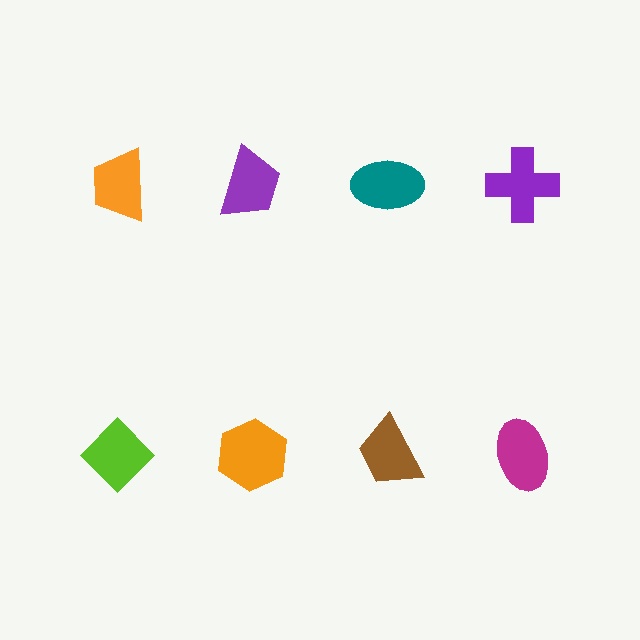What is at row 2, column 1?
A lime diamond.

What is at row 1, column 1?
An orange trapezoid.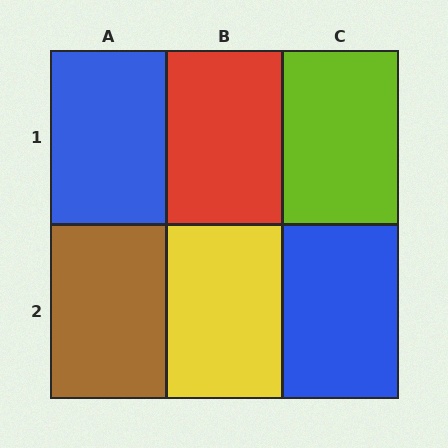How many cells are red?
1 cell is red.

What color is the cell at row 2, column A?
Brown.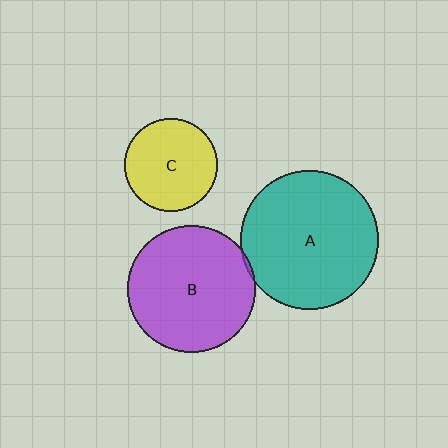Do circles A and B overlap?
Yes.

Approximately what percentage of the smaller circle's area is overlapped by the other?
Approximately 5%.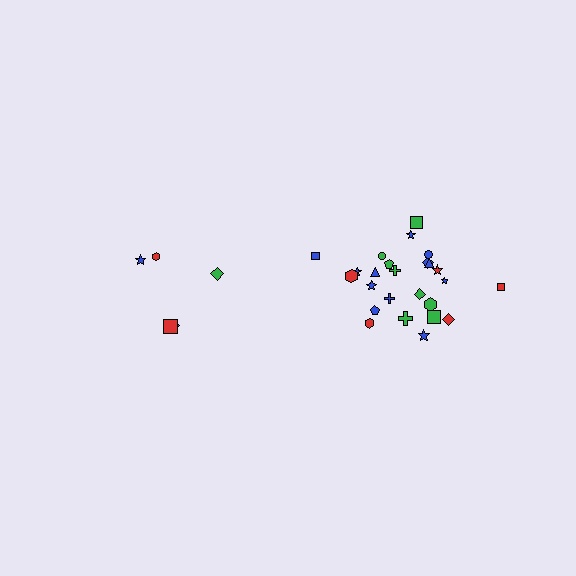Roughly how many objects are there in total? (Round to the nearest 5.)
Roughly 30 objects in total.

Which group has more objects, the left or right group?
The right group.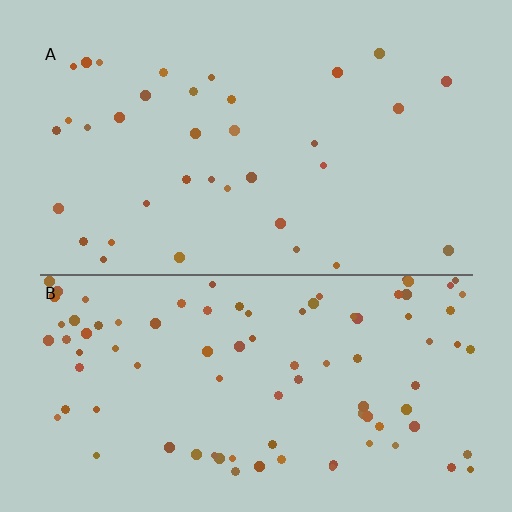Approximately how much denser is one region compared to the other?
Approximately 2.6× — region B over region A.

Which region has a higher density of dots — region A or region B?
B (the bottom).